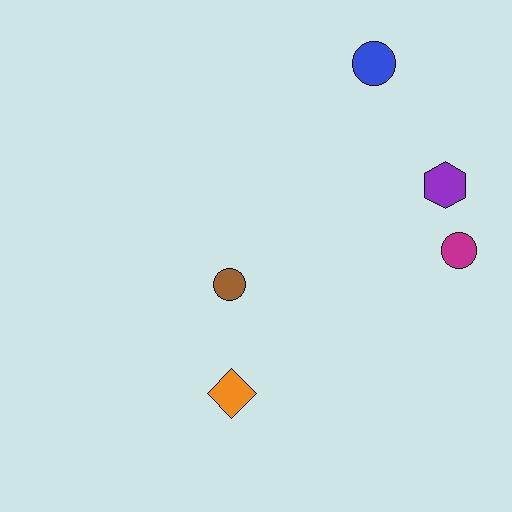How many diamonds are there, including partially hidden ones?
There is 1 diamond.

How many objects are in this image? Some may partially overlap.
There are 5 objects.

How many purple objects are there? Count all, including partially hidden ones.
There is 1 purple object.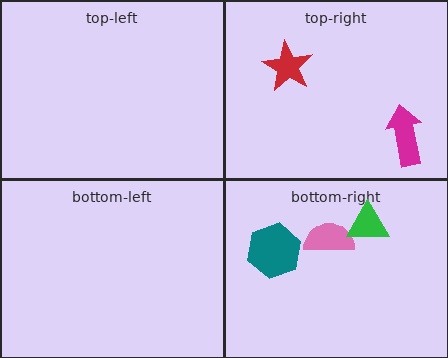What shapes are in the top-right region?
The magenta arrow, the red star.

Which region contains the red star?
The top-right region.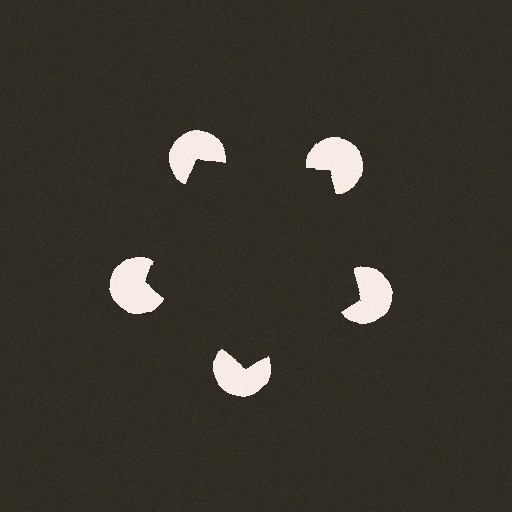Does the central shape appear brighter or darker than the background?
It typically appears slightly darker than the background, even though no actual brightness change is drawn.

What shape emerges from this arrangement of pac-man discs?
An illusory pentagon — its edges are inferred from the aligned wedge cuts in the pac-man discs, not physically drawn.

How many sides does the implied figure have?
5 sides.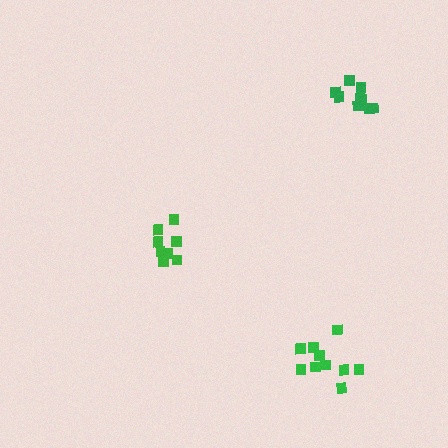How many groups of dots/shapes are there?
There are 3 groups.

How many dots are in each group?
Group 1: 10 dots, Group 2: 8 dots, Group 3: 9 dots (27 total).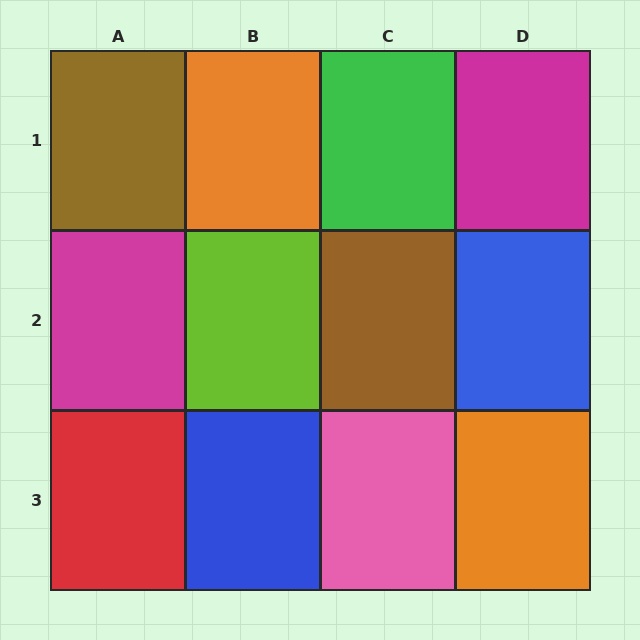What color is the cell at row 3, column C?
Pink.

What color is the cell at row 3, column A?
Red.